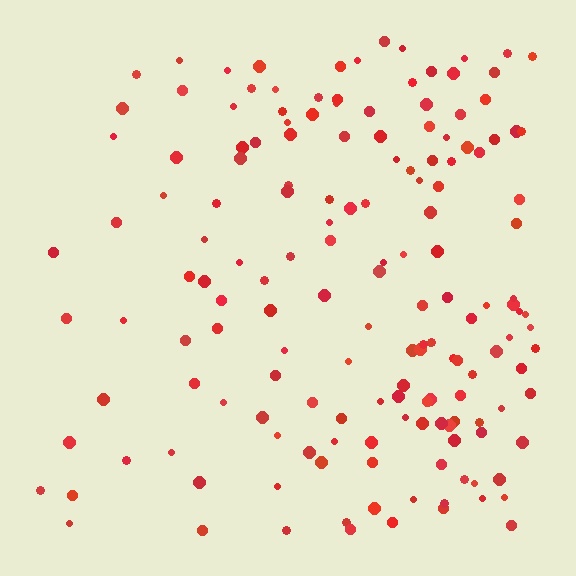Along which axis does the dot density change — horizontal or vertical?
Horizontal.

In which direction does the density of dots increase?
From left to right, with the right side densest.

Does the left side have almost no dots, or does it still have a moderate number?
Still a moderate number, just noticeably fewer than the right.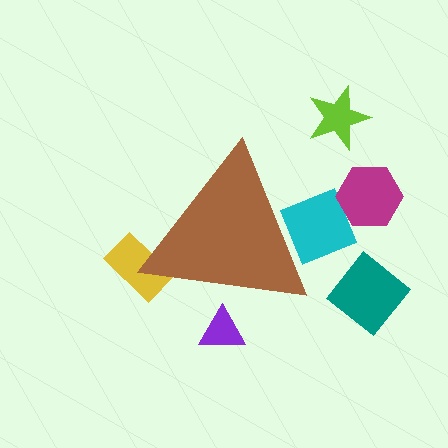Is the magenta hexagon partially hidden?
No, the magenta hexagon is fully visible.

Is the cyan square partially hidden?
Yes, the cyan square is partially hidden behind the brown triangle.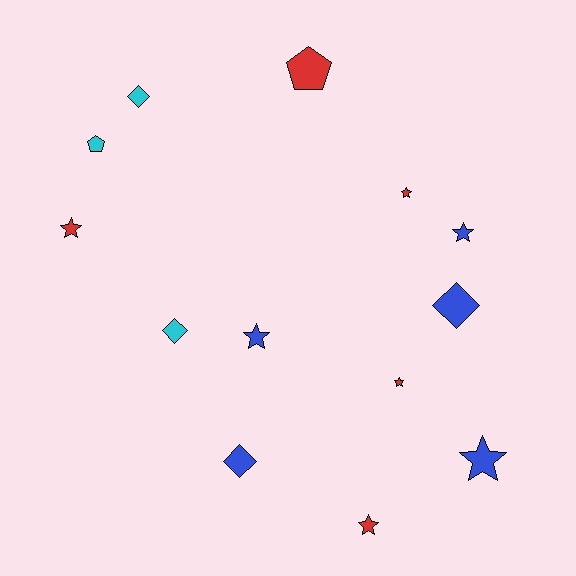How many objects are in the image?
There are 13 objects.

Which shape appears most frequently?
Star, with 7 objects.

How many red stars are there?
There are 4 red stars.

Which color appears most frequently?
Blue, with 5 objects.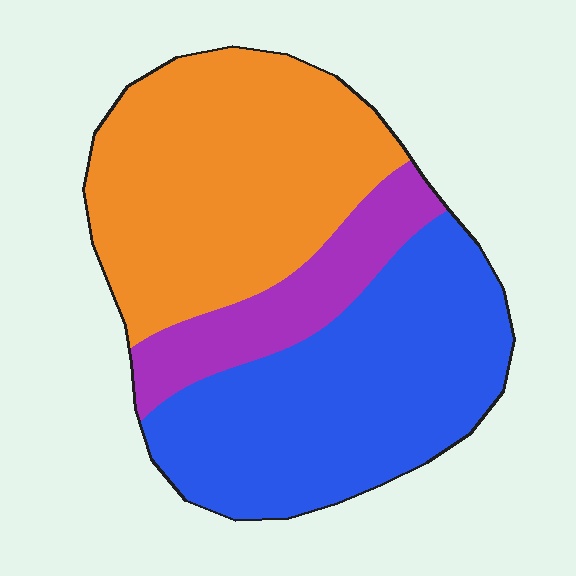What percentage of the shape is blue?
Blue takes up about two fifths (2/5) of the shape.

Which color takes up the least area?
Purple, at roughly 15%.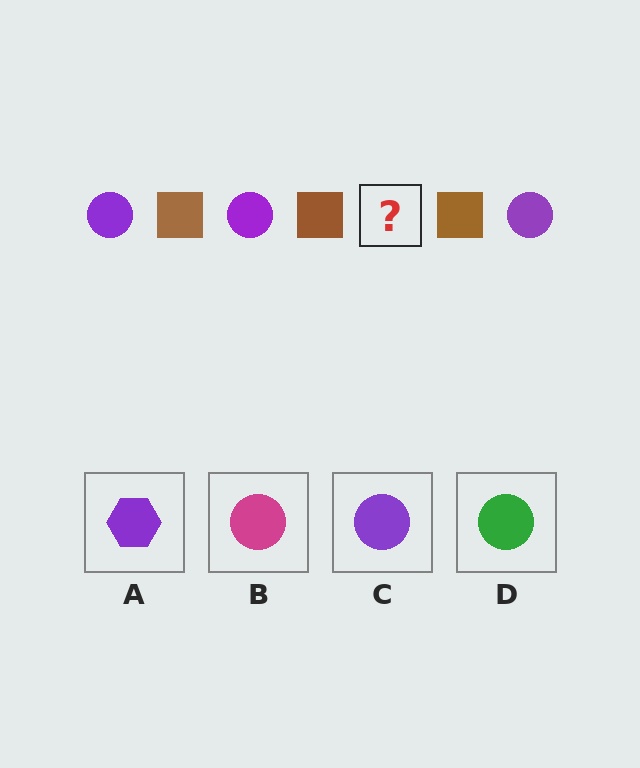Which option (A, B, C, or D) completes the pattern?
C.